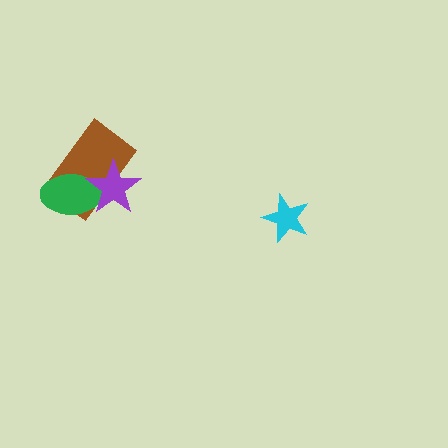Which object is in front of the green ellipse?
The purple star is in front of the green ellipse.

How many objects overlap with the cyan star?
0 objects overlap with the cyan star.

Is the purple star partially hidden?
No, no other shape covers it.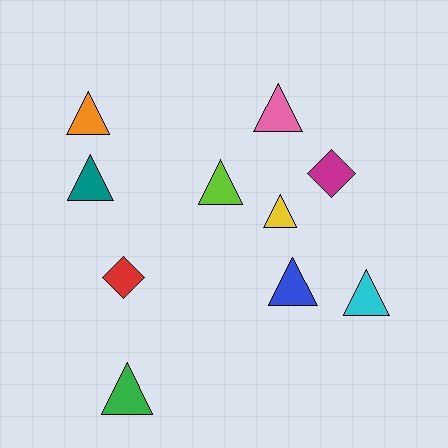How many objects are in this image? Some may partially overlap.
There are 10 objects.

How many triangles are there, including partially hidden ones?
There are 8 triangles.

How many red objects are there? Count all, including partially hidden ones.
There is 1 red object.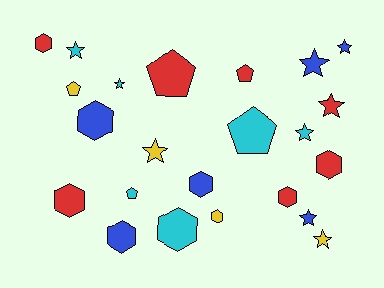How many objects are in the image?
There are 23 objects.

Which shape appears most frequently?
Hexagon, with 9 objects.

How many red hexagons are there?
There are 4 red hexagons.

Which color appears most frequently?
Red, with 7 objects.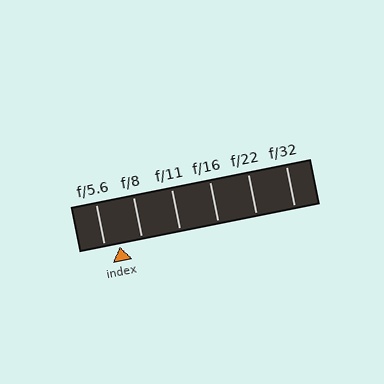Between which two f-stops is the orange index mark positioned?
The index mark is between f/5.6 and f/8.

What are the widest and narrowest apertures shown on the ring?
The widest aperture shown is f/5.6 and the narrowest is f/32.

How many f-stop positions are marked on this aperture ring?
There are 6 f-stop positions marked.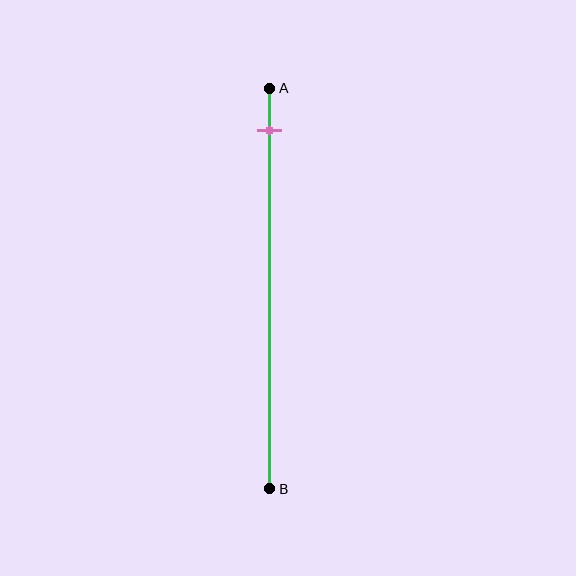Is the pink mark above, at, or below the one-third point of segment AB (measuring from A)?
The pink mark is above the one-third point of segment AB.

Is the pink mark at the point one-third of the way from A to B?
No, the mark is at about 10% from A, not at the 33% one-third point.